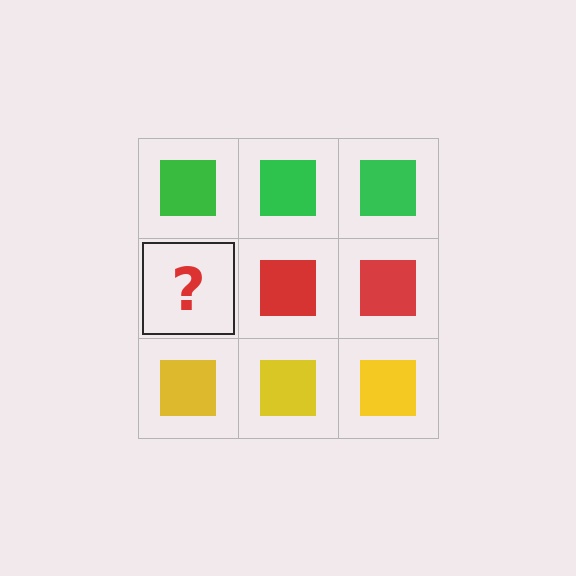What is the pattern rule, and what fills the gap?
The rule is that each row has a consistent color. The gap should be filled with a red square.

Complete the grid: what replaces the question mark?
The question mark should be replaced with a red square.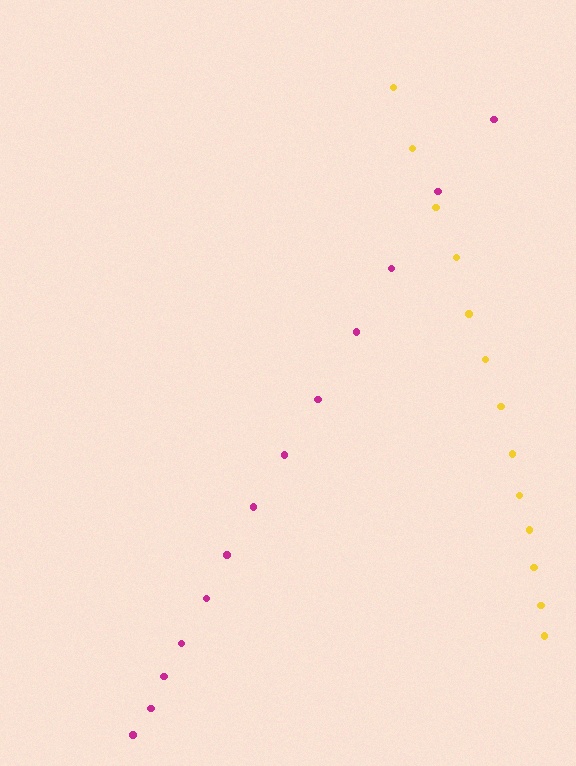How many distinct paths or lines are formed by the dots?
There are 2 distinct paths.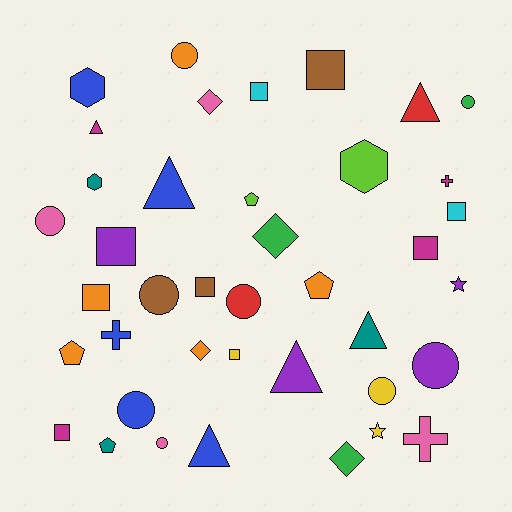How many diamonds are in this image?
There are 4 diamonds.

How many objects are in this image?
There are 40 objects.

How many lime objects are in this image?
There are 2 lime objects.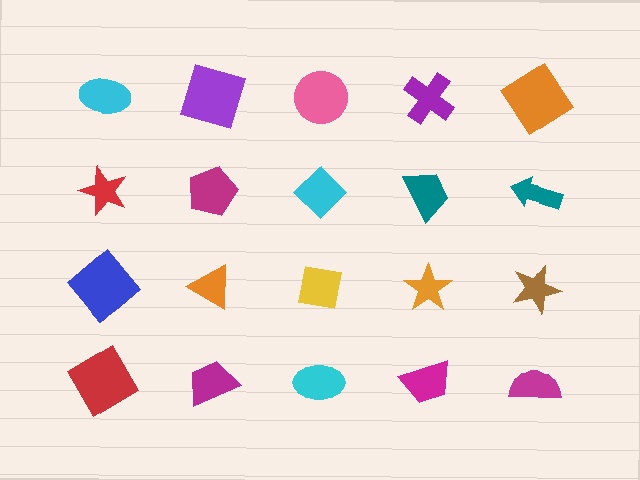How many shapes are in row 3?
5 shapes.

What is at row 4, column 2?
A magenta trapezoid.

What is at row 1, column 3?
A pink circle.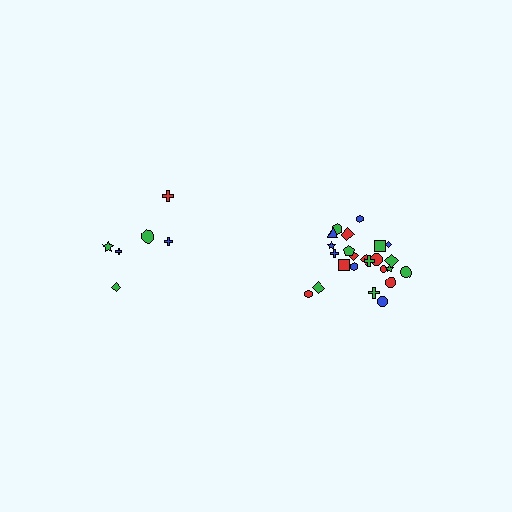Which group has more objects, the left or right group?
The right group.